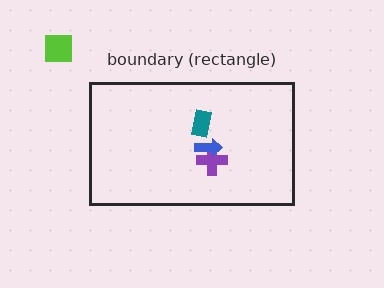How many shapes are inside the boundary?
3 inside, 1 outside.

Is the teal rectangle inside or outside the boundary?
Inside.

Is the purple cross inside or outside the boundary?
Inside.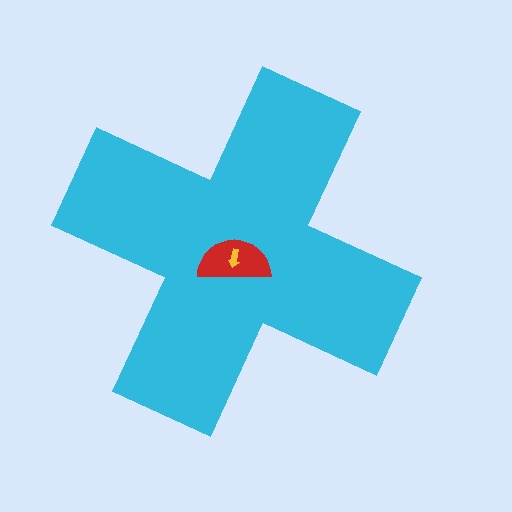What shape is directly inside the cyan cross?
The red semicircle.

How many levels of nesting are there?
3.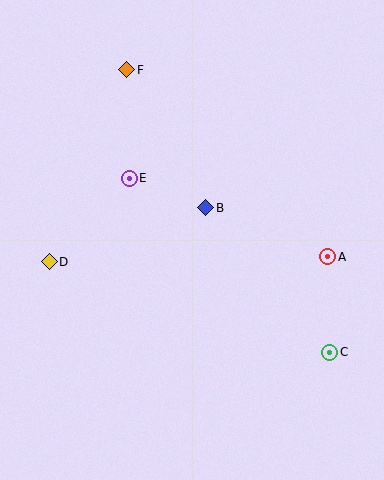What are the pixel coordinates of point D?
Point D is at (49, 262).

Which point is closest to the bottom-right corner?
Point C is closest to the bottom-right corner.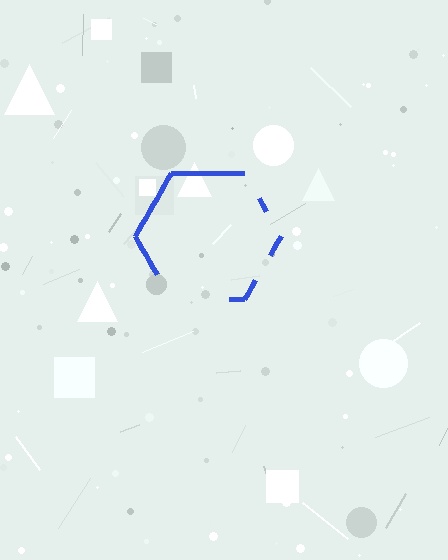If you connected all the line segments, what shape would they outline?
They would outline a hexagon.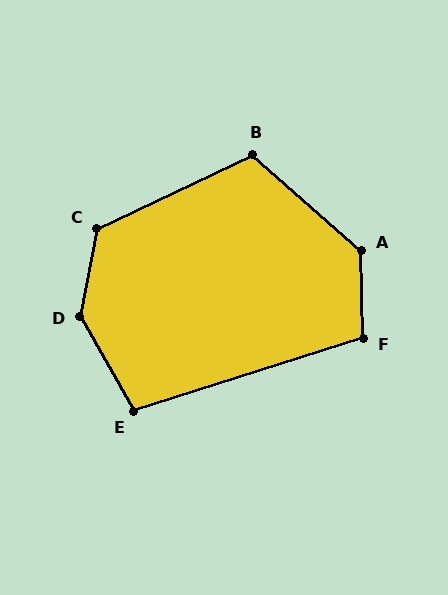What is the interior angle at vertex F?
Approximately 106 degrees (obtuse).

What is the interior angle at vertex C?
Approximately 126 degrees (obtuse).